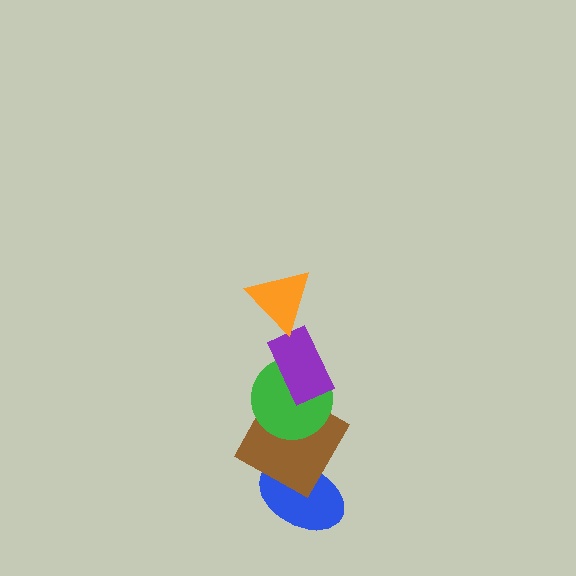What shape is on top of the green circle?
The purple rectangle is on top of the green circle.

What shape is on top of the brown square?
The green circle is on top of the brown square.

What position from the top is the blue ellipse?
The blue ellipse is 5th from the top.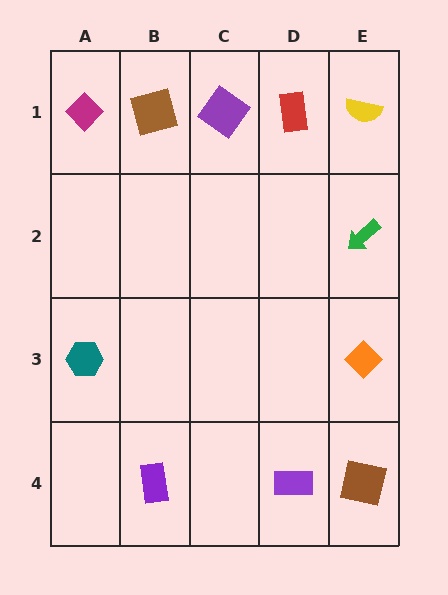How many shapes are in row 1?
5 shapes.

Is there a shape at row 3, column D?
No, that cell is empty.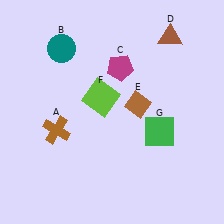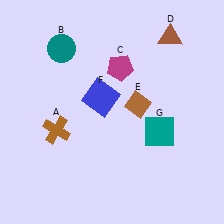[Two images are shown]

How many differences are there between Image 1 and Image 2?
There are 2 differences between the two images.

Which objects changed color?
F changed from lime to blue. G changed from green to teal.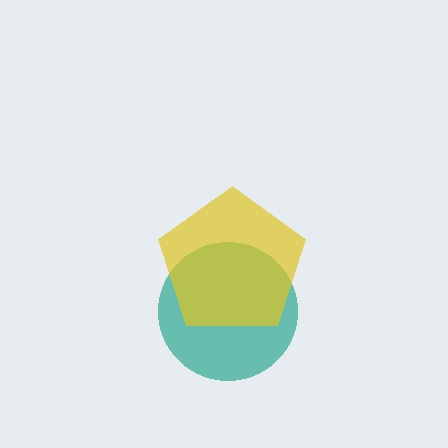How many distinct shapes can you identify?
There are 2 distinct shapes: a teal circle, a yellow pentagon.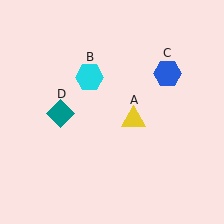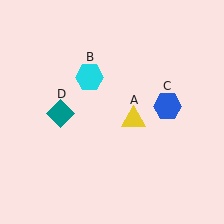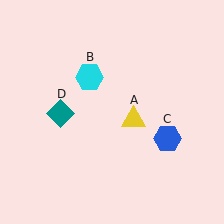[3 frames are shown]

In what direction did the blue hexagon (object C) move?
The blue hexagon (object C) moved down.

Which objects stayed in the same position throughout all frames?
Yellow triangle (object A) and cyan hexagon (object B) and teal diamond (object D) remained stationary.